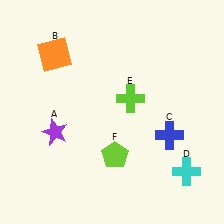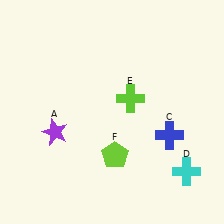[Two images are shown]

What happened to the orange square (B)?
The orange square (B) was removed in Image 2. It was in the top-left area of Image 1.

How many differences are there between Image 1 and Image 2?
There is 1 difference between the two images.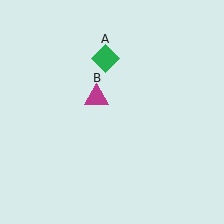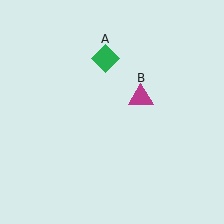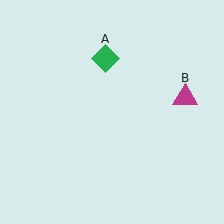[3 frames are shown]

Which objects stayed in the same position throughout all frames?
Green diamond (object A) remained stationary.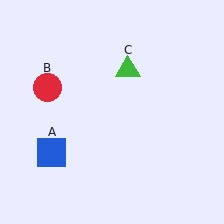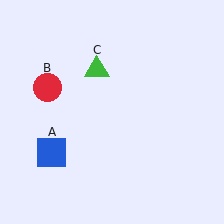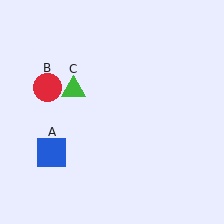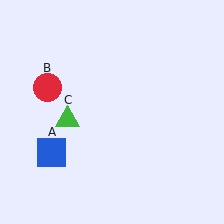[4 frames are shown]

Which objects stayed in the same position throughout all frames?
Blue square (object A) and red circle (object B) remained stationary.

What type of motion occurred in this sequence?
The green triangle (object C) rotated counterclockwise around the center of the scene.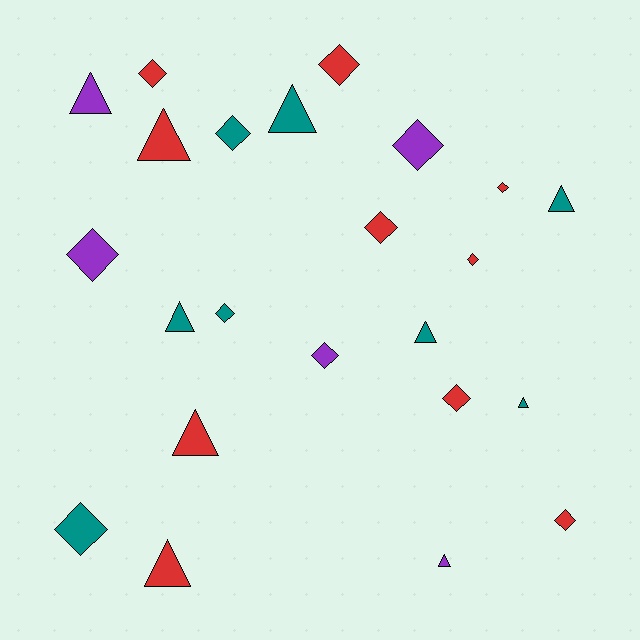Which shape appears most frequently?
Diamond, with 13 objects.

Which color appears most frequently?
Red, with 10 objects.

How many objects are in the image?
There are 23 objects.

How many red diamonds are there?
There are 7 red diamonds.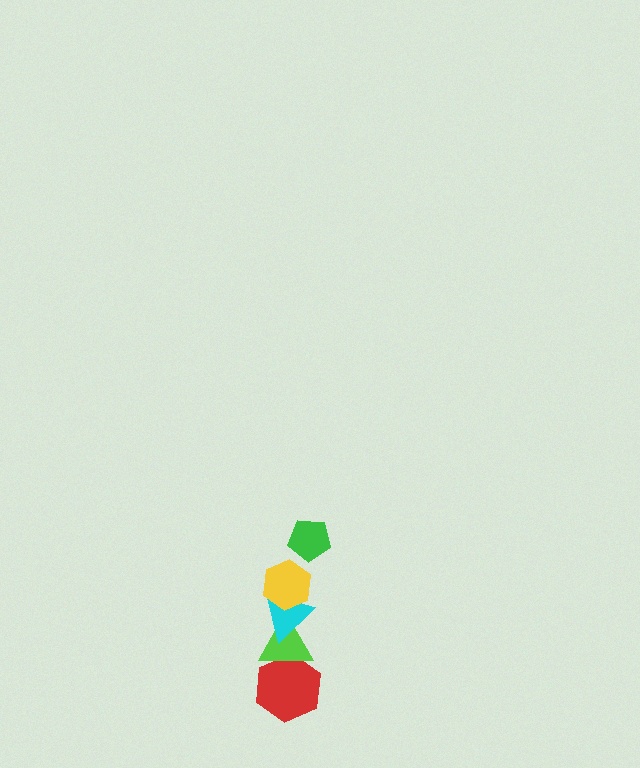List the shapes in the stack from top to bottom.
From top to bottom: the green pentagon, the yellow hexagon, the cyan triangle, the lime triangle, the red hexagon.